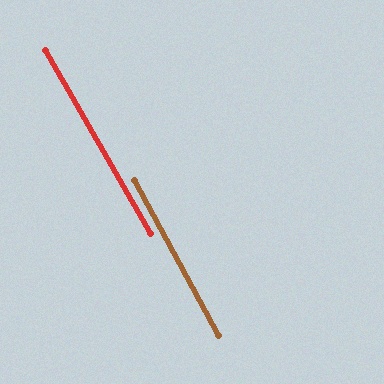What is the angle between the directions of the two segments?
Approximately 1 degree.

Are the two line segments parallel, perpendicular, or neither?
Parallel — their directions differ by only 1.5°.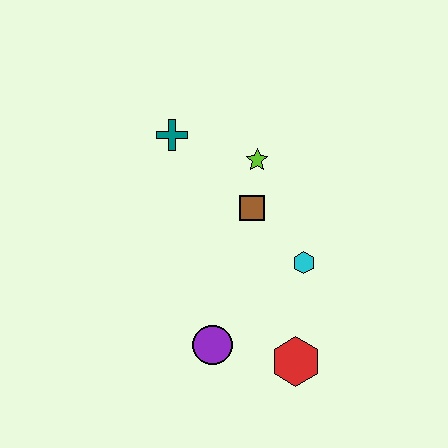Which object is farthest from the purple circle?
The teal cross is farthest from the purple circle.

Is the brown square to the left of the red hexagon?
Yes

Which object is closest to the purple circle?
The red hexagon is closest to the purple circle.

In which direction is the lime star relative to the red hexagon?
The lime star is above the red hexagon.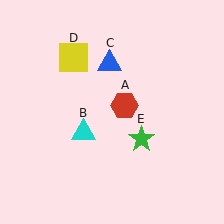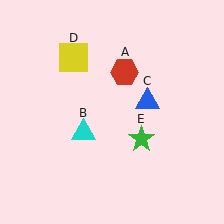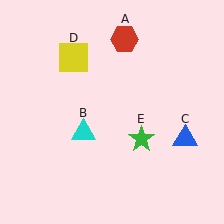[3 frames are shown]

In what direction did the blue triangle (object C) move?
The blue triangle (object C) moved down and to the right.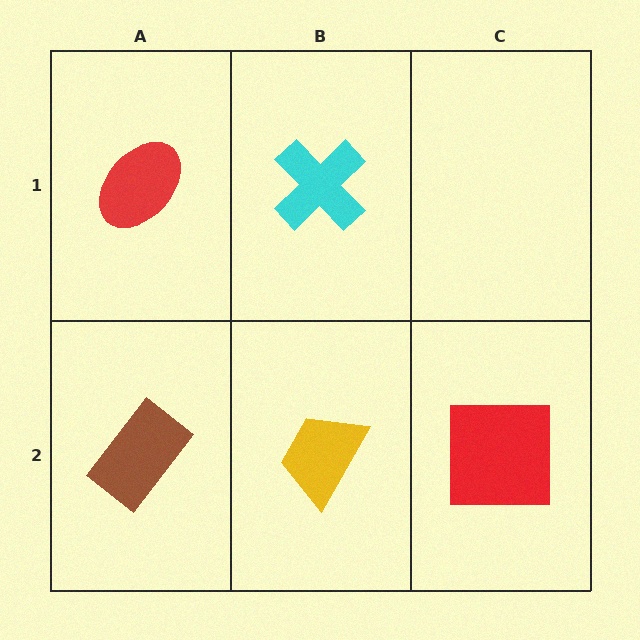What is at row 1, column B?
A cyan cross.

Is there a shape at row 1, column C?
No, that cell is empty.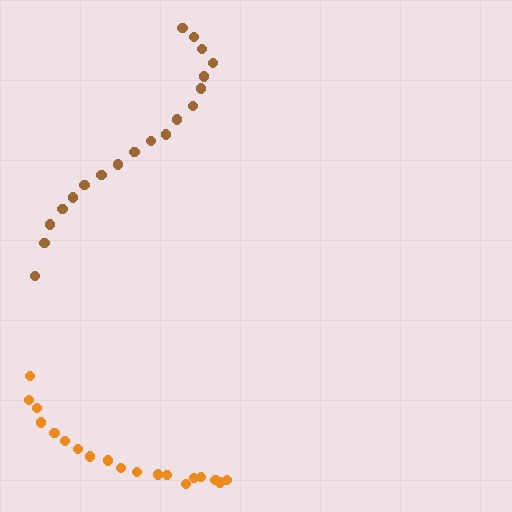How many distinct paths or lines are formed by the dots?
There are 2 distinct paths.